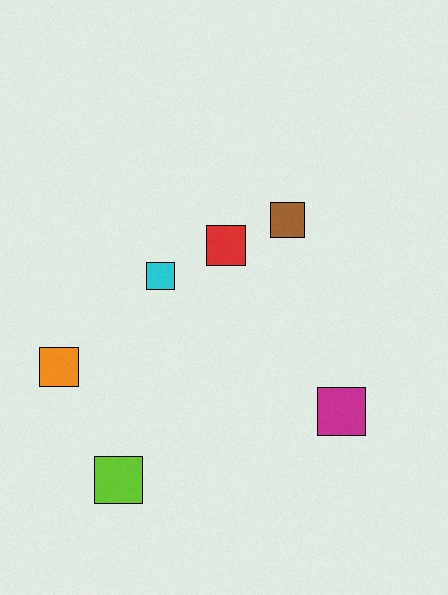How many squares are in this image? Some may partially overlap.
There are 6 squares.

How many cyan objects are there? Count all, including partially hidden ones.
There is 1 cyan object.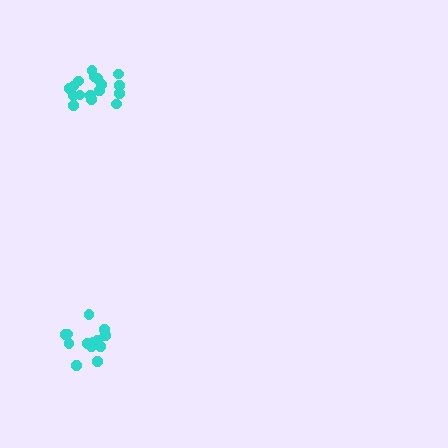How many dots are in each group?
Group 1: 14 dots, Group 2: 17 dots (31 total).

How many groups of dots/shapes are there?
There are 2 groups.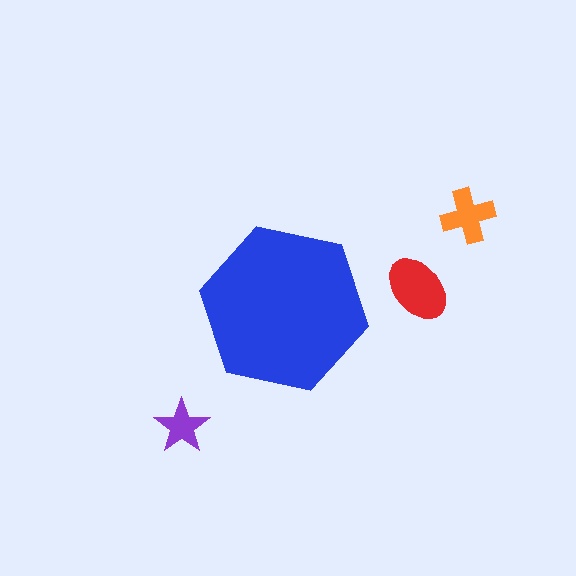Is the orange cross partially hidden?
No, the orange cross is fully visible.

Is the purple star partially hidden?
No, the purple star is fully visible.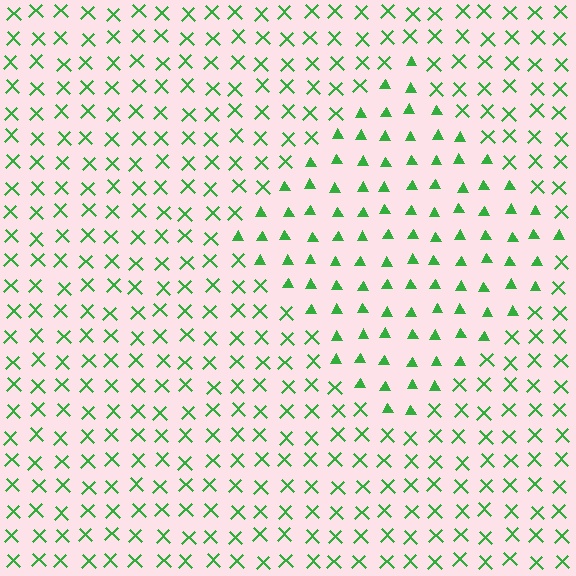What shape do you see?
I see a diamond.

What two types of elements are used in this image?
The image uses triangles inside the diamond region and X marks outside it.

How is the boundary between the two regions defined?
The boundary is defined by a change in element shape: triangles inside vs. X marks outside. All elements share the same color and spacing.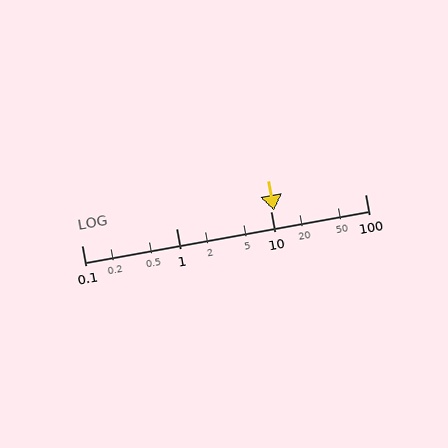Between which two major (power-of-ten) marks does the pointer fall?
The pointer is between 10 and 100.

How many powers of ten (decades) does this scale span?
The scale spans 3 decades, from 0.1 to 100.